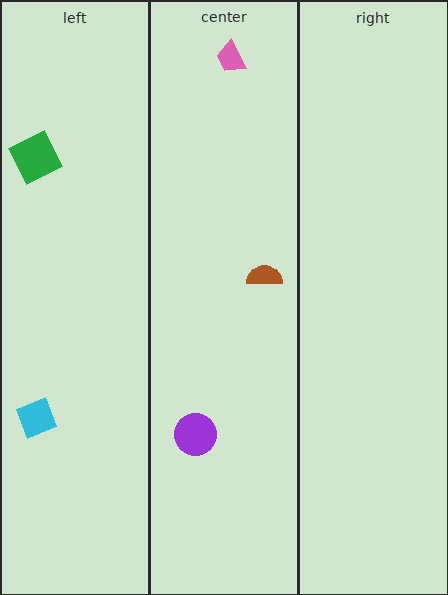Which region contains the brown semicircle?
The center region.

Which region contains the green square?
The left region.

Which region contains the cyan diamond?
The left region.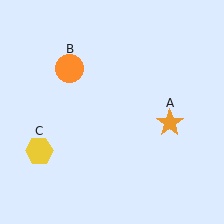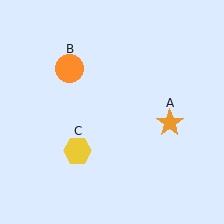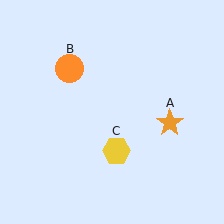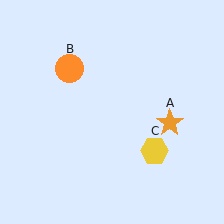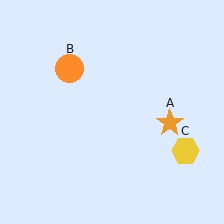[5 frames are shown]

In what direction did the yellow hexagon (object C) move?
The yellow hexagon (object C) moved right.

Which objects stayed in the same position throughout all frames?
Orange star (object A) and orange circle (object B) remained stationary.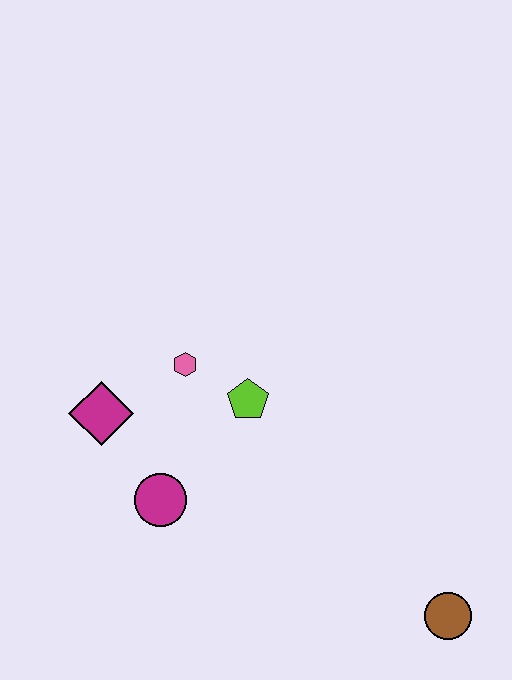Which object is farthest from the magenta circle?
The brown circle is farthest from the magenta circle.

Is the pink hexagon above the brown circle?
Yes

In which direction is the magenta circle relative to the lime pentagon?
The magenta circle is below the lime pentagon.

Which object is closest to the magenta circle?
The magenta diamond is closest to the magenta circle.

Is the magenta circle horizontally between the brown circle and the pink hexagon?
No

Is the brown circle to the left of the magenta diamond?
No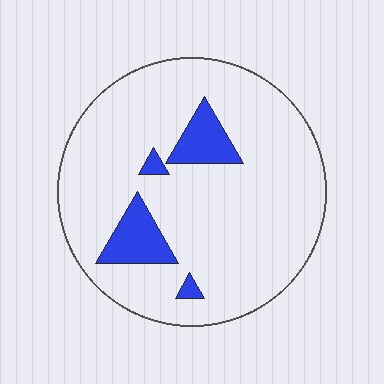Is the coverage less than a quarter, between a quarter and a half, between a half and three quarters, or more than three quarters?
Less than a quarter.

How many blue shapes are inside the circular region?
4.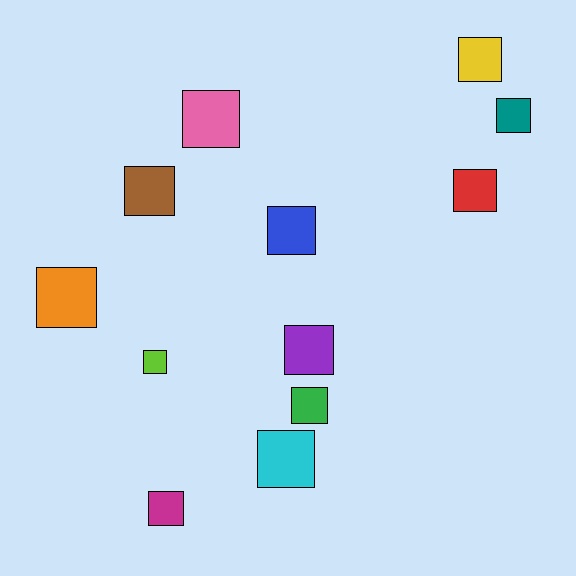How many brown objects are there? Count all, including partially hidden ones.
There is 1 brown object.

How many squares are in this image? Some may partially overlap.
There are 12 squares.